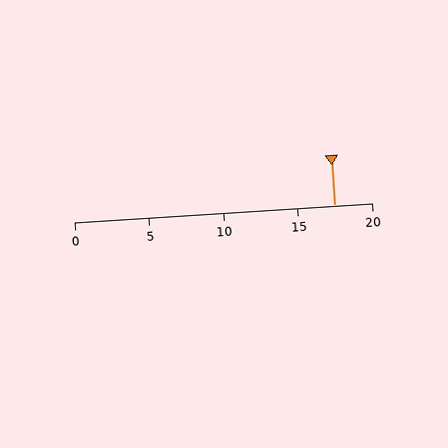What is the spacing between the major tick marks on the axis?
The major ticks are spaced 5 apart.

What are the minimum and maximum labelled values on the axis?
The axis runs from 0 to 20.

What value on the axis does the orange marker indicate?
The marker indicates approximately 17.5.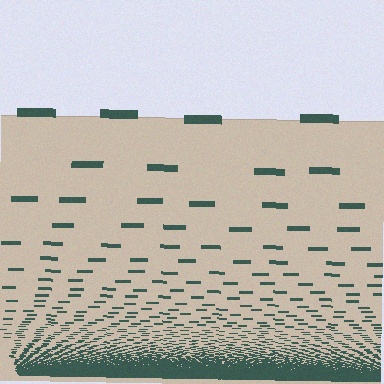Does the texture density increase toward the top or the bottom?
Density increases toward the bottom.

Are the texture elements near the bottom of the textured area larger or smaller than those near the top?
Smaller. The gradient is inverted — elements near the bottom are smaller and denser.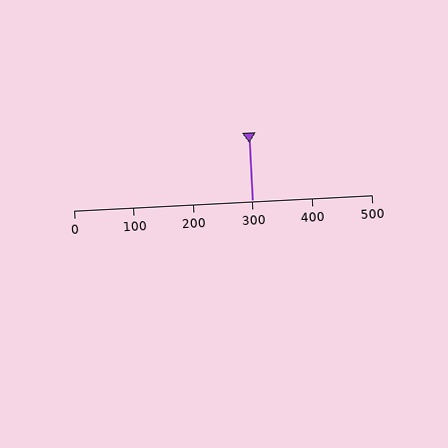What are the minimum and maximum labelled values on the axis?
The axis runs from 0 to 500.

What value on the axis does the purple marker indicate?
The marker indicates approximately 300.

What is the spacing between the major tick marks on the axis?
The major ticks are spaced 100 apart.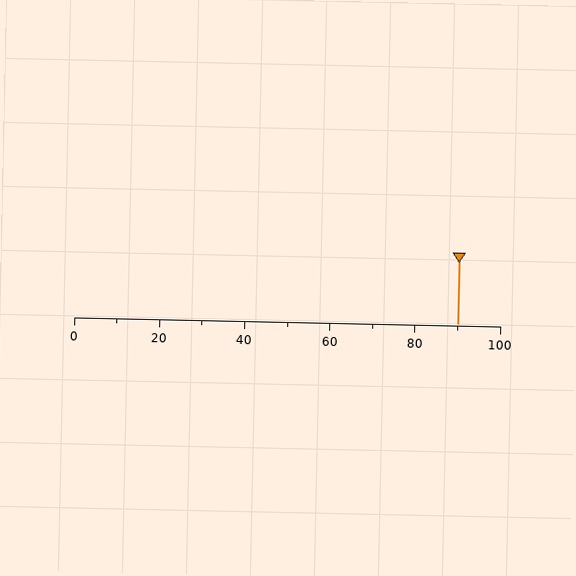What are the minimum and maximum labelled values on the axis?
The axis runs from 0 to 100.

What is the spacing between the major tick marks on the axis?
The major ticks are spaced 20 apart.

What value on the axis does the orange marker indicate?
The marker indicates approximately 90.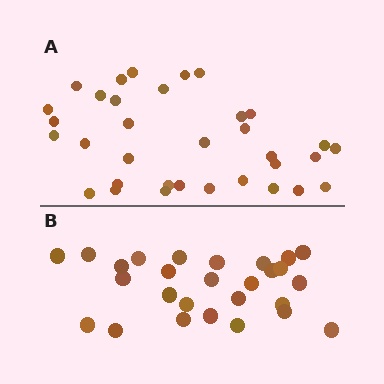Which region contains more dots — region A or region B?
Region A (the top region) has more dots.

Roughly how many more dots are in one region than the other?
Region A has roughly 8 or so more dots than region B.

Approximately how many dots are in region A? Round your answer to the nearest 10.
About 30 dots. (The exact count is 34, which rounds to 30.)